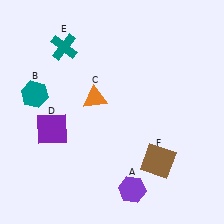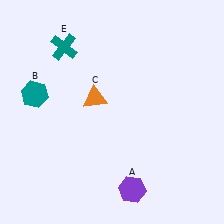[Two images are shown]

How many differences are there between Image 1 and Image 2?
There are 2 differences between the two images.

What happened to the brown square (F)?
The brown square (F) was removed in Image 2. It was in the bottom-right area of Image 1.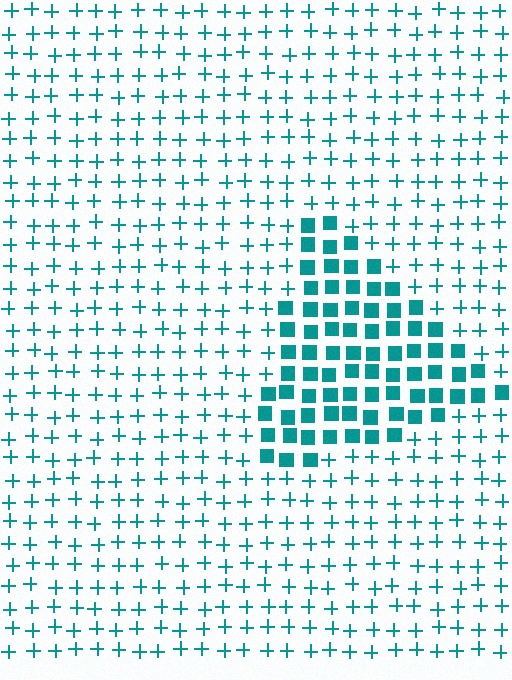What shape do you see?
I see a triangle.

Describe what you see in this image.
The image is filled with small teal elements arranged in a uniform grid. A triangle-shaped region contains squares, while the surrounding area contains plus signs. The boundary is defined purely by the change in element shape.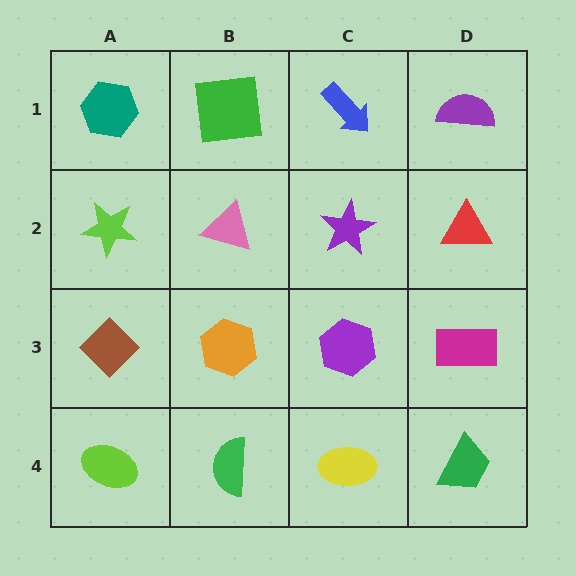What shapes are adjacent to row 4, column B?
An orange hexagon (row 3, column B), a lime ellipse (row 4, column A), a yellow ellipse (row 4, column C).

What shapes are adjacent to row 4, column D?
A magenta rectangle (row 3, column D), a yellow ellipse (row 4, column C).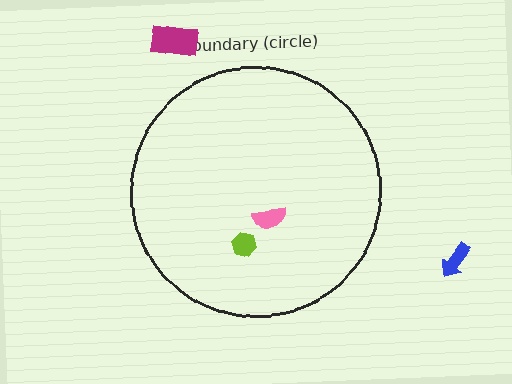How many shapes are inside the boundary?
2 inside, 2 outside.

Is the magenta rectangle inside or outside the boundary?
Outside.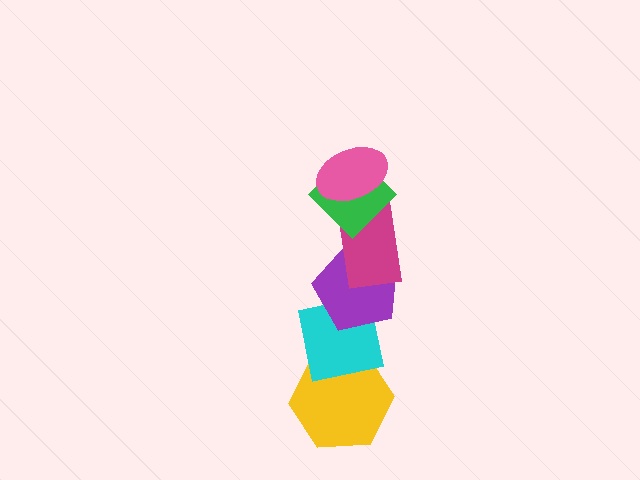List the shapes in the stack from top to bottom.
From top to bottom: the pink ellipse, the green diamond, the magenta rectangle, the purple pentagon, the cyan square, the yellow hexagon.